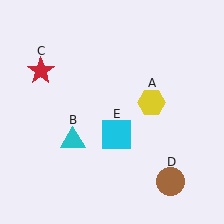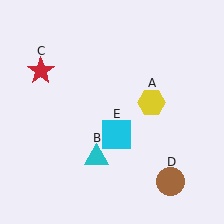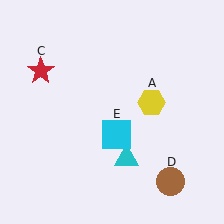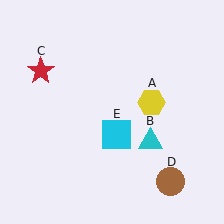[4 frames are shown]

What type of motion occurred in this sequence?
The cyan triangle (object B) rotated counterclockwise around the center of the scene.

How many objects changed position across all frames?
1 object changed position: cyan triangle (object B).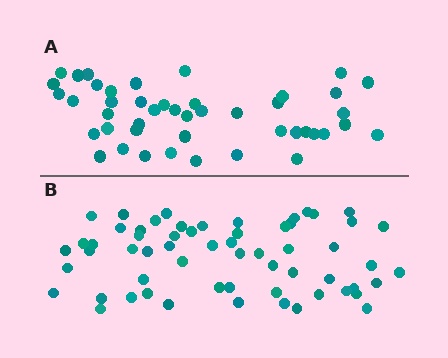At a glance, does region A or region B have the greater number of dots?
Region B (the bottom region) has more dots.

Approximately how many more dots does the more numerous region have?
Region B has approximately 15 more dots than region A.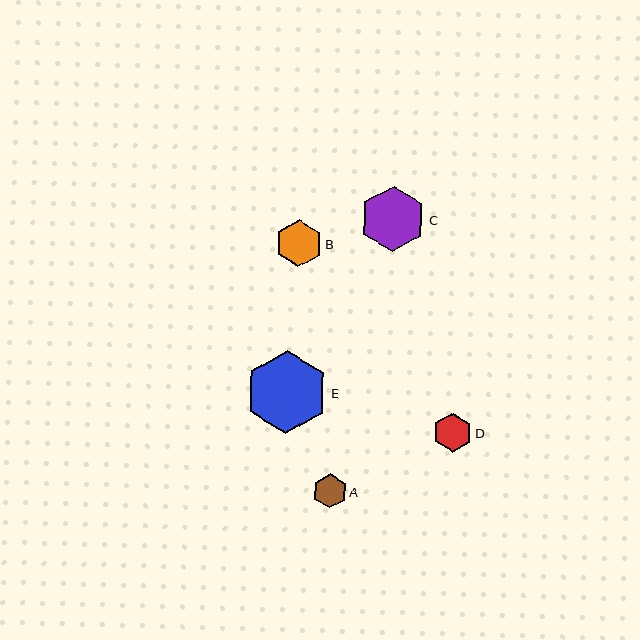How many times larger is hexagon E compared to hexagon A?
Hexagon E is approximately 2.4 times the size of hexagon A.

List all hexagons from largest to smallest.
From largest to smallest: E, C, B, D, A.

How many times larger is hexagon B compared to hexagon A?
Hexagon B is approximately 1.4 times the size of hexagon A.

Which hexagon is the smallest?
Hexagon A is the smallest with a size of approximately 34 pixels.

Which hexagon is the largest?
Hexagon E is the largest with a size of approximately 83 pixels.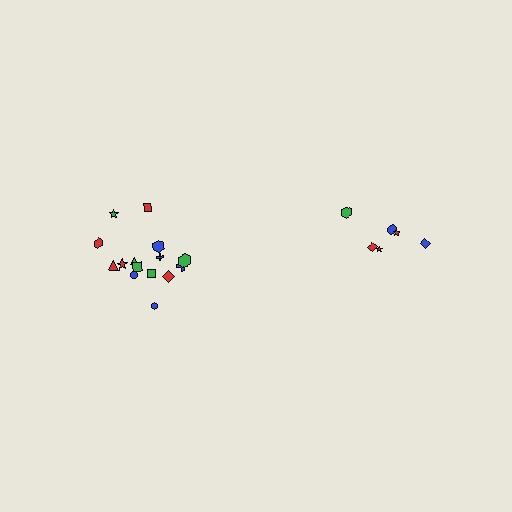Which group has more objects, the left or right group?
The left group.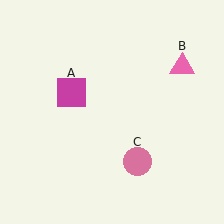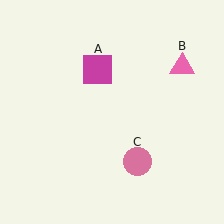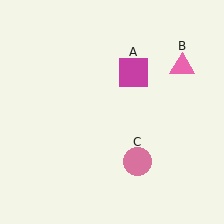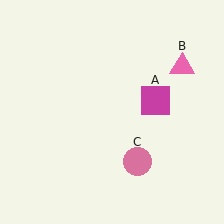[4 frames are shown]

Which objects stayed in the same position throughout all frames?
Pink triangle (object B) and pink circle (object C) remained stationary.